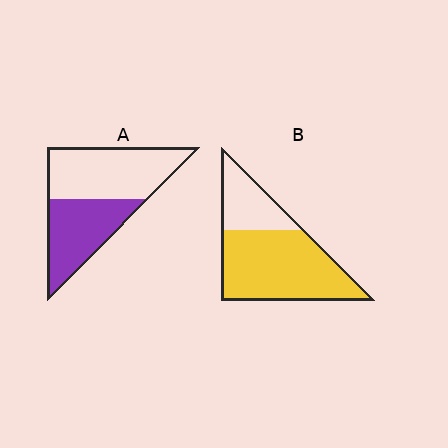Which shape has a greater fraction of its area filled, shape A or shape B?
Shape B.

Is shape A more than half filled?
No.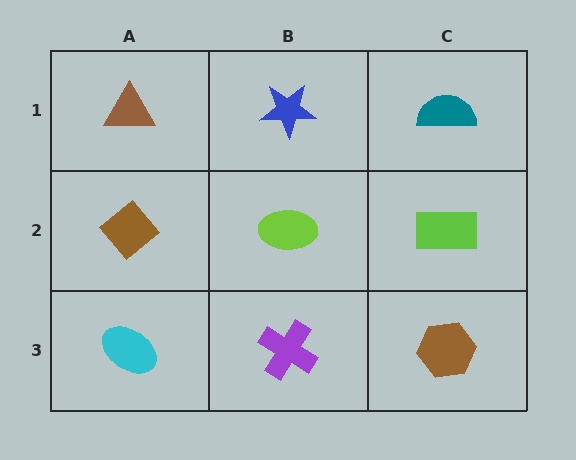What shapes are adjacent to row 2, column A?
A brown triangle (row 1, column A), a cyan ellipse (row 3, column A), a lime ellipse (row 2, column B).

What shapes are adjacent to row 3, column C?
A lime rectangle (row 2, column C), a purple cross (row 3, column B).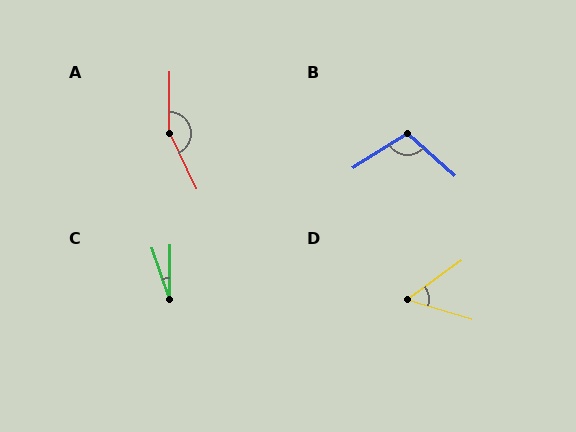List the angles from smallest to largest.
C (19°), D (53°), B (106°), A (154°).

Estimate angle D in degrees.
Approximately 53 degrees.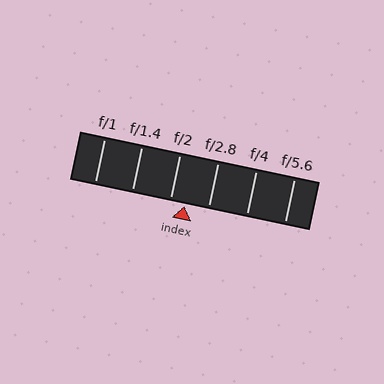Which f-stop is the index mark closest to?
The index mark is closest to f/2.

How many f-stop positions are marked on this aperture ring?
There are 6 f-stop positions marked.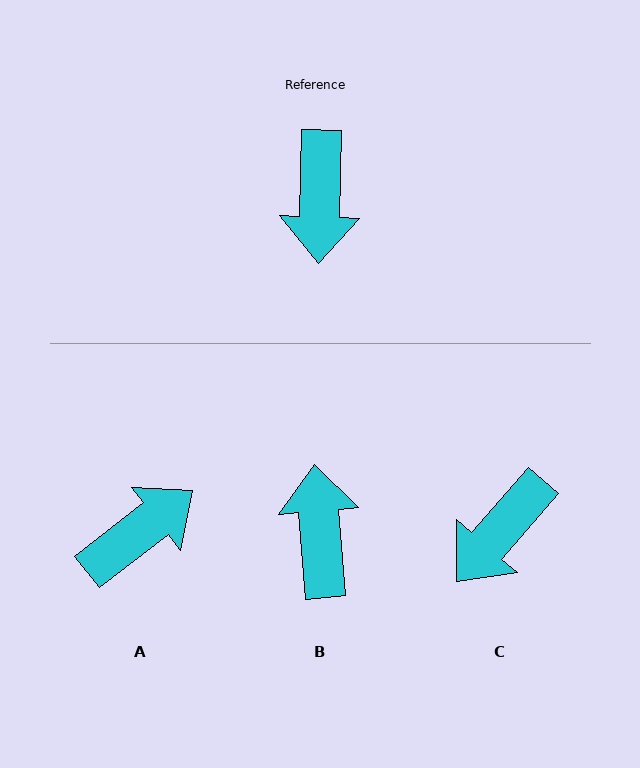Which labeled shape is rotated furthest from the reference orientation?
B, about 174 degrees away.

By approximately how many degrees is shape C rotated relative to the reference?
Approximately 39 degrees clockwise.